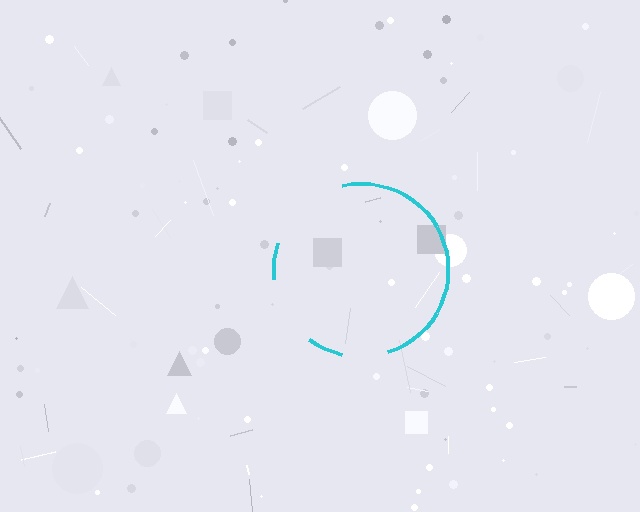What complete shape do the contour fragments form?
The contour fragments form a circle.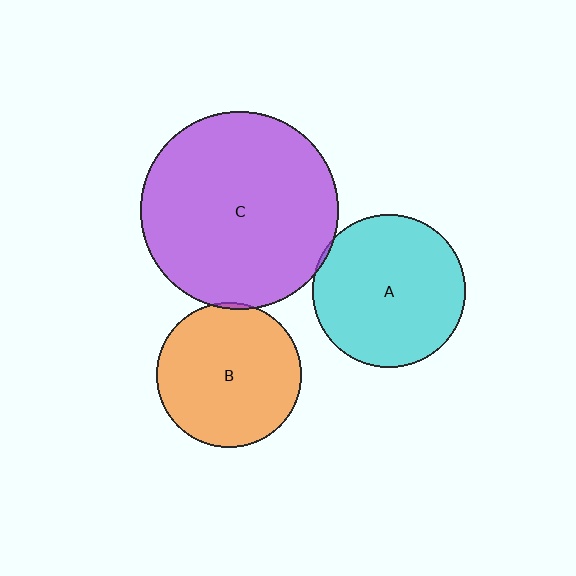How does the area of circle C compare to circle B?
Approximately 1.9 times.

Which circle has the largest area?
Circle C (purple).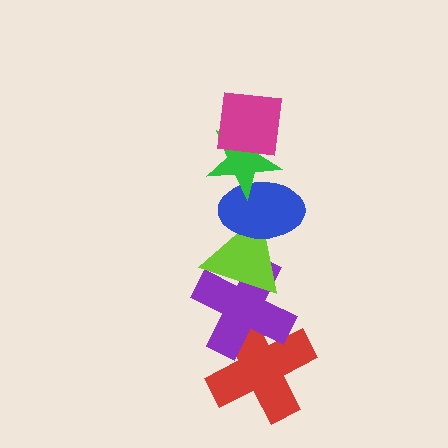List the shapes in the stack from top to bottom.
From top to bottom: the magenta square, the green star, the blue ellipse, the lime triangle, the purple cross, the red cross.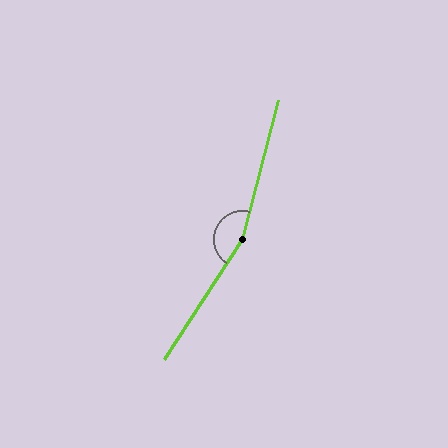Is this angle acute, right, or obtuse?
It is obtuse.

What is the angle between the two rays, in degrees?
Approximately 161 degrees.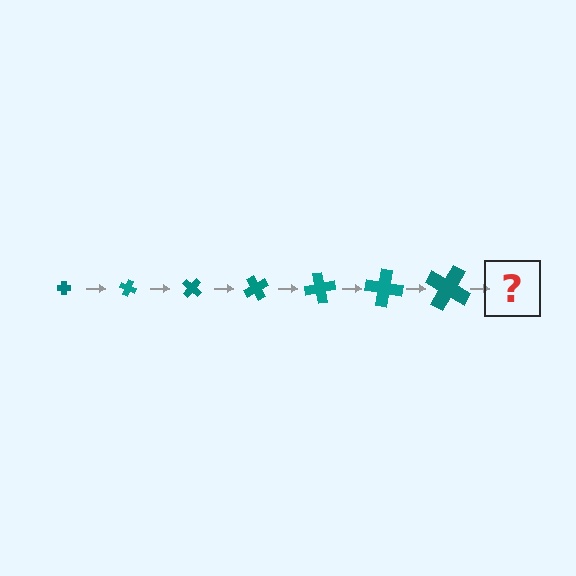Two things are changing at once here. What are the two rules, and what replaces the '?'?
The two rules are that the cross grows larger each step and it rotates 20 degrees each step. The '?' should be a cross, larger than the previous one and rotated 140 degrees from the start.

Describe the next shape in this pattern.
It should be a cross, larger than the previous one and rotated 140 degrees from the start.